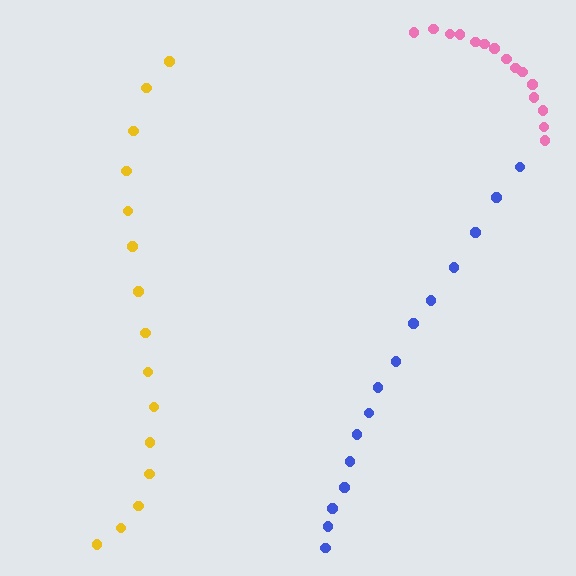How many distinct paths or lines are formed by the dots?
There are 3 distinct paths.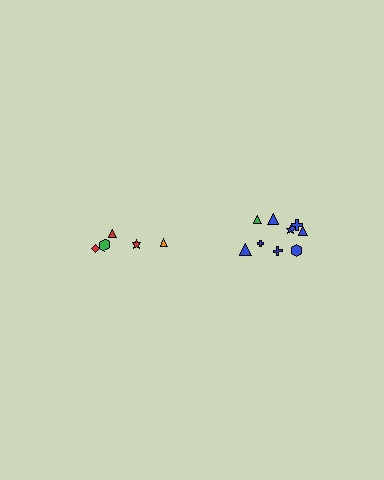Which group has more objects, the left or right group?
The right group.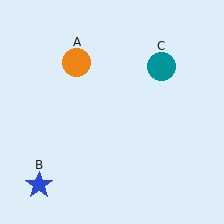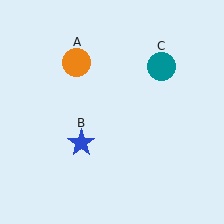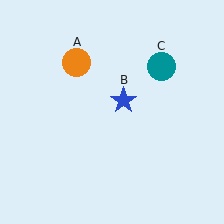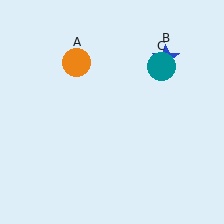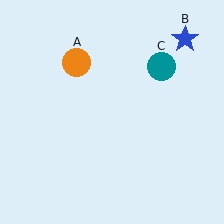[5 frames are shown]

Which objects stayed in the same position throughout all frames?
Orange circle (object A) and teal circle (object C) remained stationary.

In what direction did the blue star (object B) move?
The blue star (object B) moved up and to the right.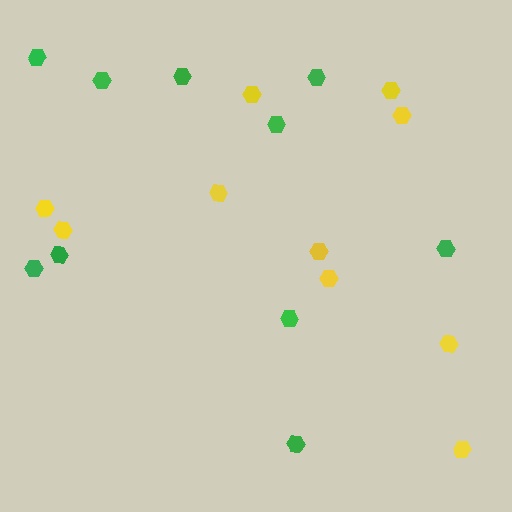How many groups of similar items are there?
There are 2 groups: one group of yellow hexagons (10) and one group of green hexagons (10).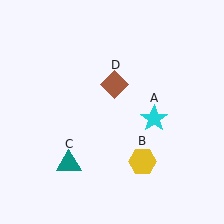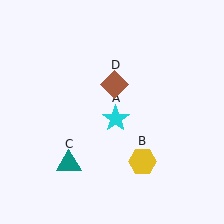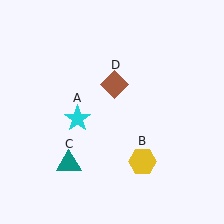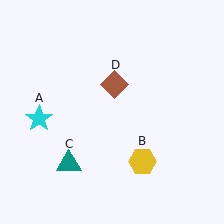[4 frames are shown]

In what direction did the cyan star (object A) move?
The cyan star (object A) moved left.